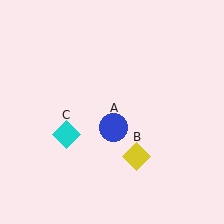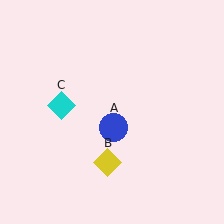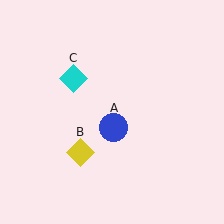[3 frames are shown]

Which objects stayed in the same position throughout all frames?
Blue circle (object A) remained stationary.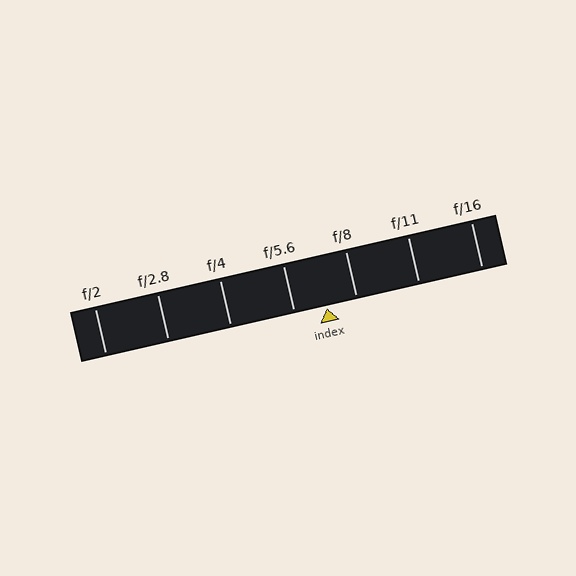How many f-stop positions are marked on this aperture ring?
There are 7 f-stop positions marked.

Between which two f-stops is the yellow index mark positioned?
The index mark is between f/5.6 and f/8.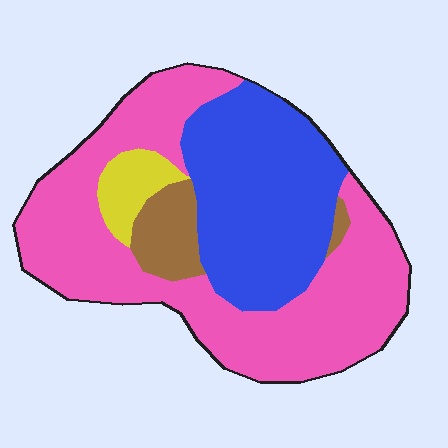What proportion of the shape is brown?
Brown takes up about one tenth (1/10) of the shape.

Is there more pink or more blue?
Pink.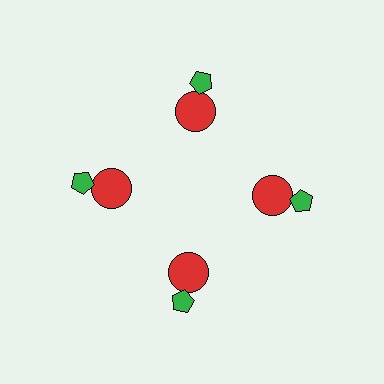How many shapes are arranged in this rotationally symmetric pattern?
There are 8 shapes, arranged in 4 groups of 2.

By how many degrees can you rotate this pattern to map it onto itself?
The pattern maps onto itself every 90 degrees of rotation.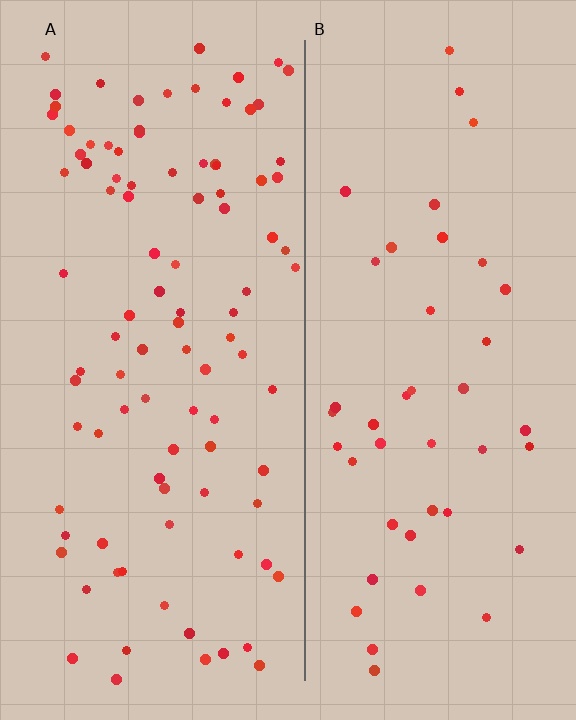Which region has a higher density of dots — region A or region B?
A (the left).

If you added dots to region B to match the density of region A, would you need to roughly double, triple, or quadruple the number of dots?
Approximately double.